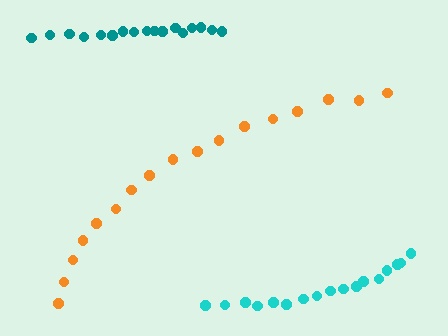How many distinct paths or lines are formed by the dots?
There are 3 distinct paths.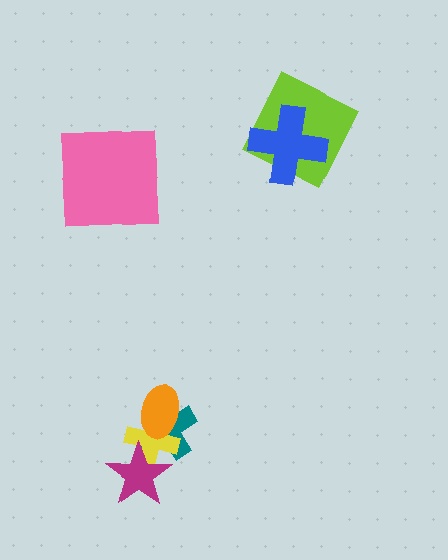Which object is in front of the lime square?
The blue cross is in front of the lime square.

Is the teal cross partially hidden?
Yes, it is partially covered by another shape.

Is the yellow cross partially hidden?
Yes, it is partially covered by another shape.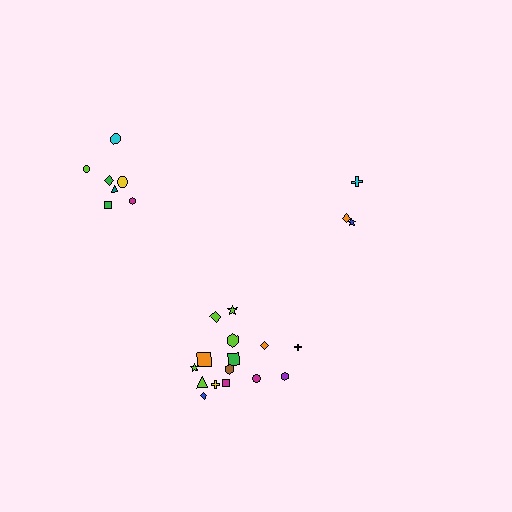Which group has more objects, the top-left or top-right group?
The top-left group.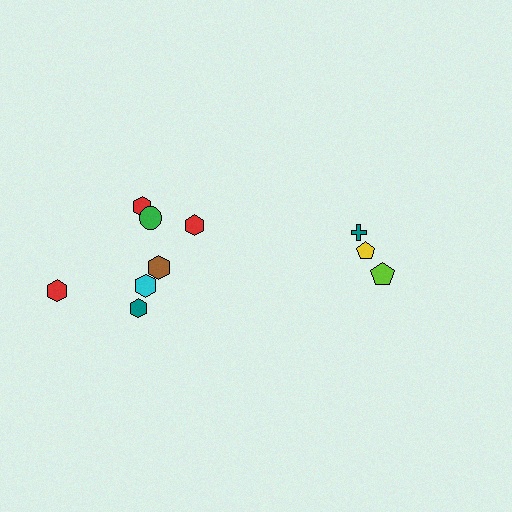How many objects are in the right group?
There are 3 objects.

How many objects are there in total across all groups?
There are 10 objects.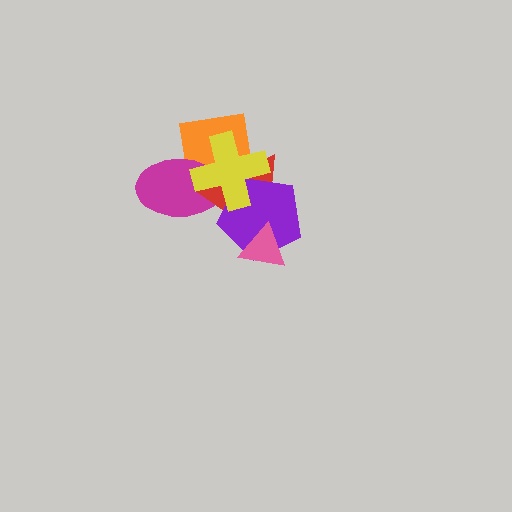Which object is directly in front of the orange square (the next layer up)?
The magenta ellipse is directly in front of the orange square.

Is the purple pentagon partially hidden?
Yes, it is partially covered by another shape.